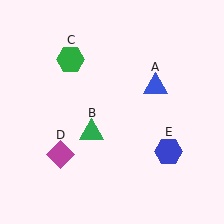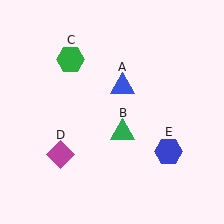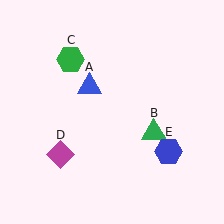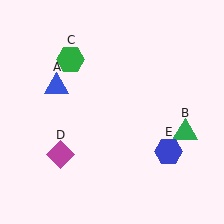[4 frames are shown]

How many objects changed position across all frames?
2 objects changed position: blue triangle (object A), green triangle (object B).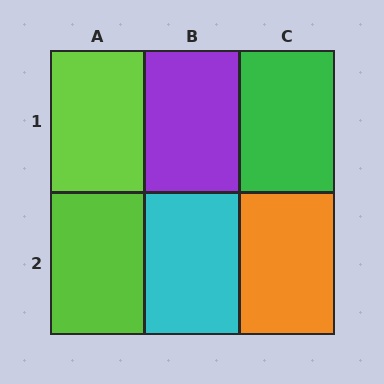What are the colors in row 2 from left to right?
Lime, cyan, orange.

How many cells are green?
1 cell is green.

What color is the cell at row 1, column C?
Green.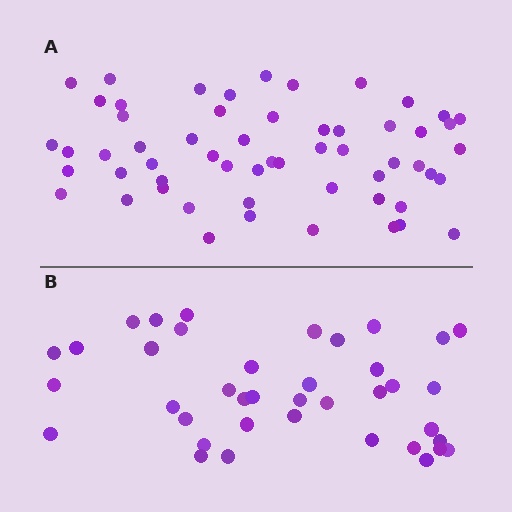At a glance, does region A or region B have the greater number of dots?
Region A (the top region) has more dots.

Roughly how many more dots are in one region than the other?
Region A has approximately 20 more dots than region B.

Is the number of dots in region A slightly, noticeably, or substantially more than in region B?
Region A has substantially more. The ratio is roughly 1.5 to 1.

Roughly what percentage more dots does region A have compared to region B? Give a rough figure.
About 45% more.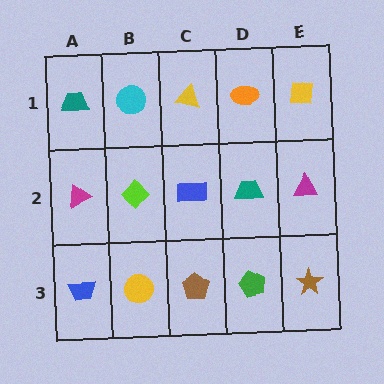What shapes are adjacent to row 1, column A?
A magenta triangle (row 2, column A), a cyan circle (row 1, column B).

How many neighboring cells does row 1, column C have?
3.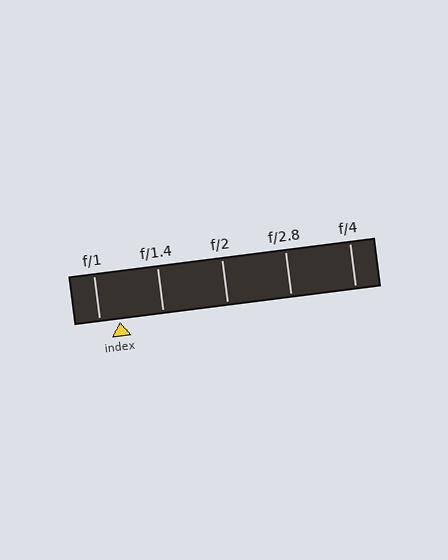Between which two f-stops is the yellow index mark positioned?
The index mark is between f/1 and f/1.4.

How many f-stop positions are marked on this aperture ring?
There are 5 f-stop positions marked.